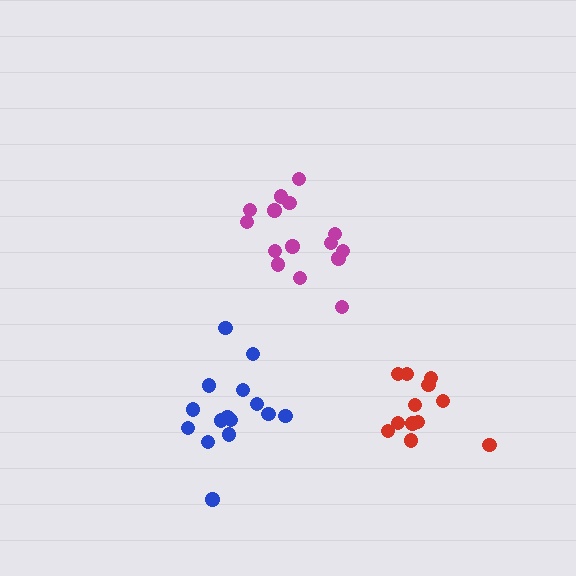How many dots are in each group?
Group 1: 15 dots, Group 2: 15 dots, Group 3: 12 dots (42 total).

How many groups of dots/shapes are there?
There are 3 groups.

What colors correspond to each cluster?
The clusters are colored: blue, magenta, red.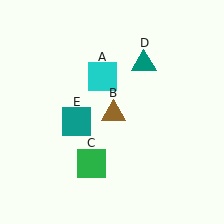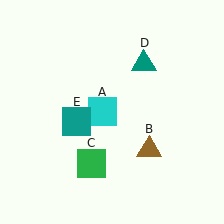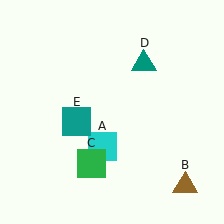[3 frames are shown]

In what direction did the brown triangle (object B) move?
The brown triangle (object B) moved down and to the right.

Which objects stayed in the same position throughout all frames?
Green square (object C) and teal triangle (object D) and teal square (object E) remained stationary.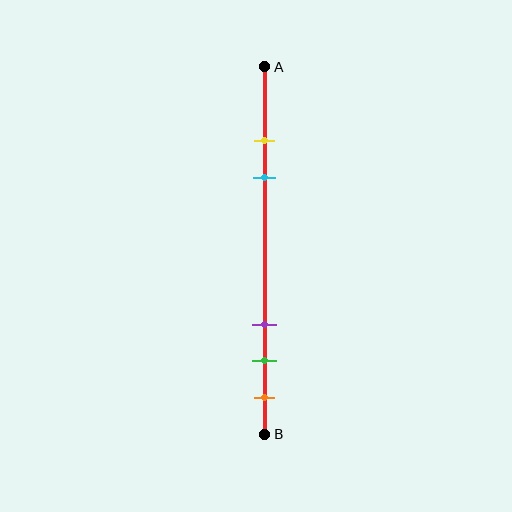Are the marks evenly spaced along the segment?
No, the marks are not evenly spaced.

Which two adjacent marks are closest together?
The yellow and cyan marks are the closest adjacent pair.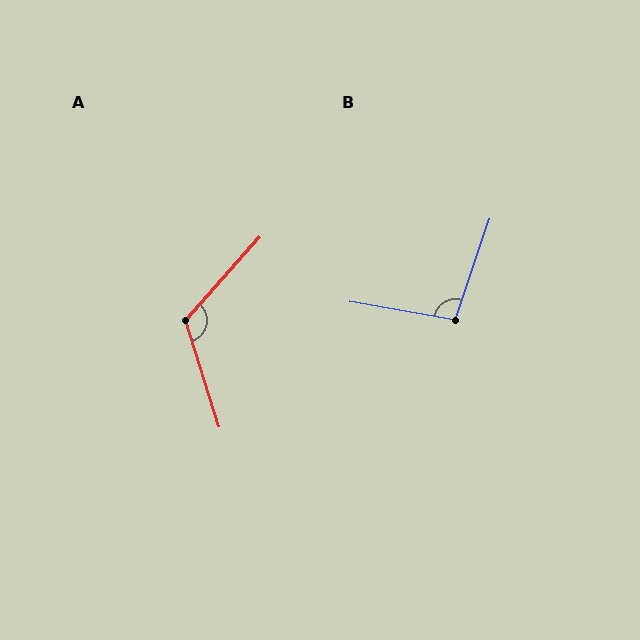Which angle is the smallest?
B, at approximately 99 degrees.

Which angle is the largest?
A, at approximately 121 degrees.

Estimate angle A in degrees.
Approximately 121 degrees.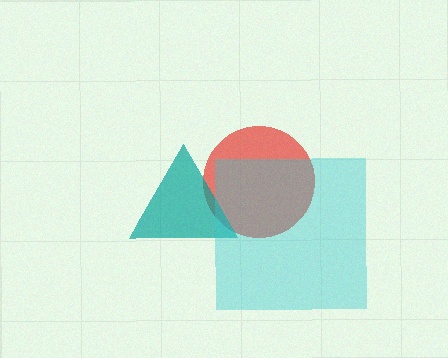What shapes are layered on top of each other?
The layered shapes are: a red circle, a teal triangle, a cyan square.